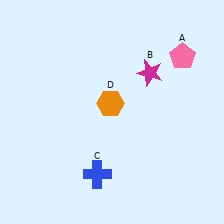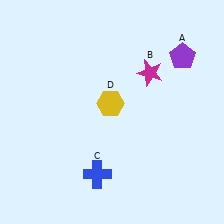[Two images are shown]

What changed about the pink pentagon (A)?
In Image 1, A is pink. In Image 2, it changed to purple.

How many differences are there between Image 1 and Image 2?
There are 2 differences between the two images.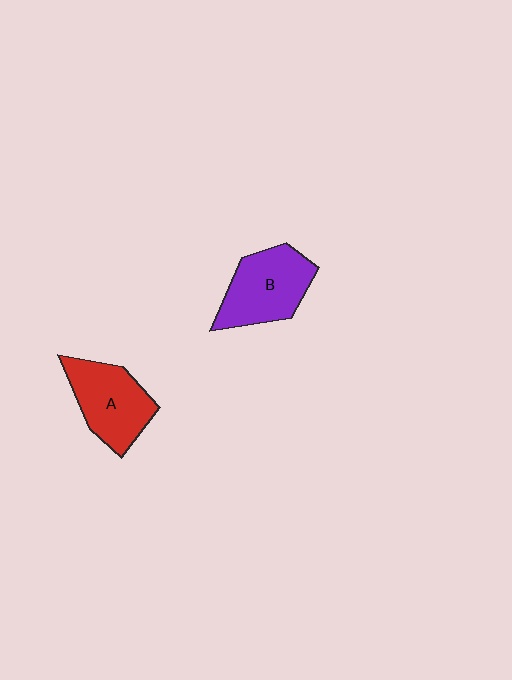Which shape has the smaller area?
Shape A (red).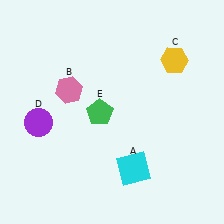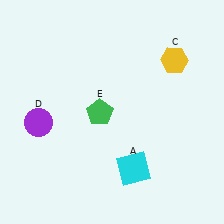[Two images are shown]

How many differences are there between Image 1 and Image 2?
There is 1 difference between the two images.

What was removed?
The pink hexagon (B) was removed in Image 2.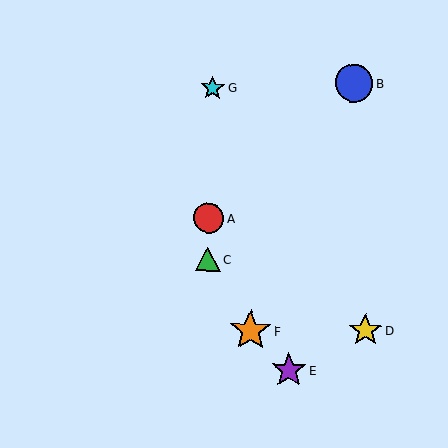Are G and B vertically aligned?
No, G is at x≈213 and B is at x≈354.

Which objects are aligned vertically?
Objects A, C, G are aligned vertically.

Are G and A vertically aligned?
Yes, both are at x≈213.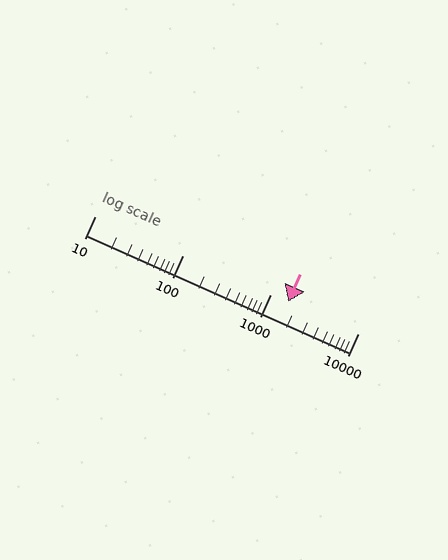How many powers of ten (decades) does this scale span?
The scale spans 3 decades, from 10 to 10000.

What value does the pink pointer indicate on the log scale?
The pointer indicates approximately 1600.